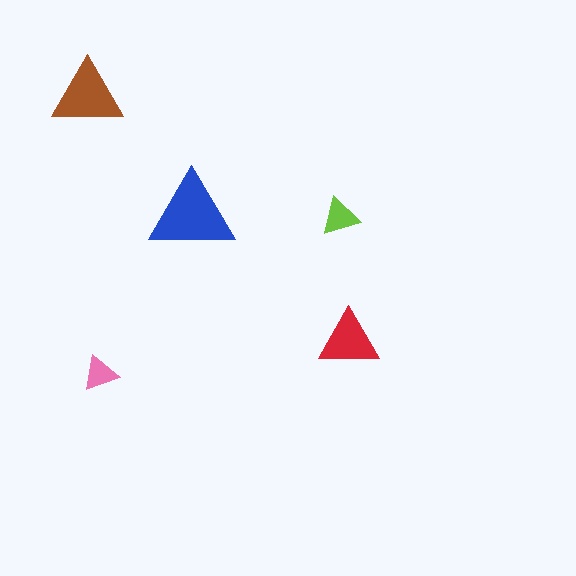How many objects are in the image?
There are 5 objects in the image.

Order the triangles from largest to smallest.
the blue one, the brown one, the red one, the lime one, the pink one.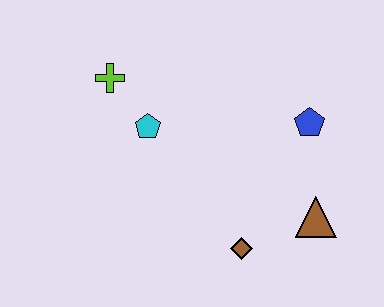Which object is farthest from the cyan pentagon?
The brown triangle is farthest from the cyan pentagon.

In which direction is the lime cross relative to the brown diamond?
The lime cross is above the brown diamond.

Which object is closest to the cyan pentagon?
The lime cross is closest to the cyan pentagon.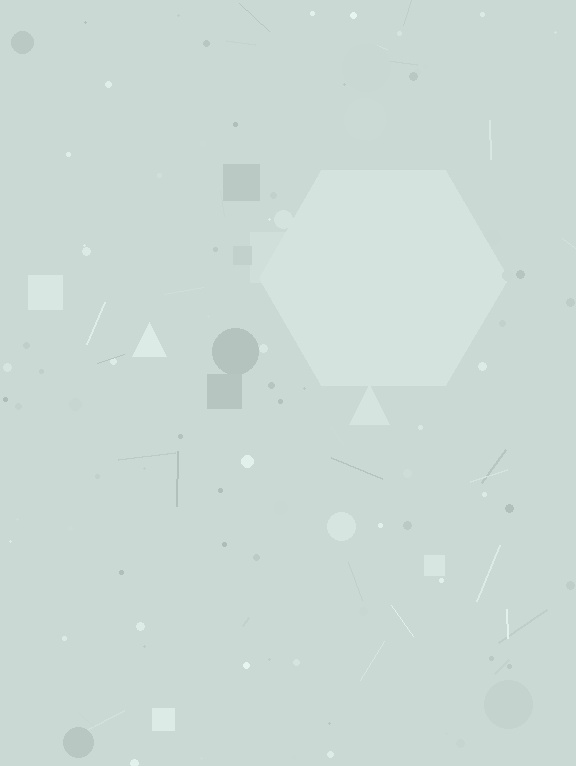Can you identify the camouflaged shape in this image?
The camouflaged shape is a hexagon.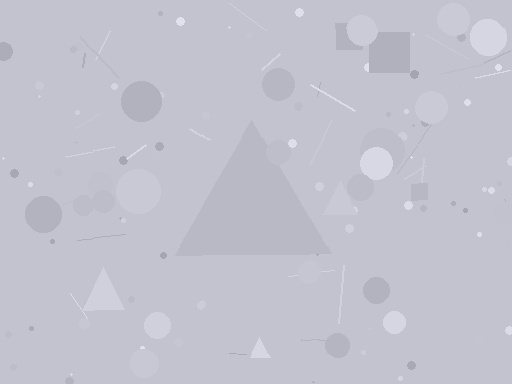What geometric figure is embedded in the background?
A triangle is embedded in the background.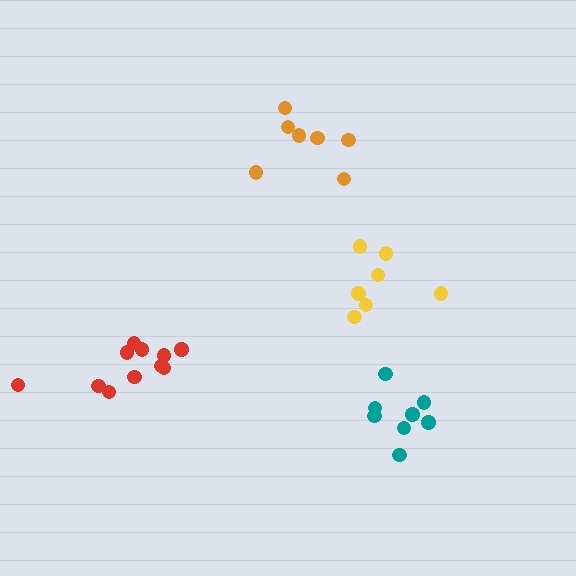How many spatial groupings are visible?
There are 4 spatial groupings.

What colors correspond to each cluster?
The clusters are colored: orange, yellow, red, teal.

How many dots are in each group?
Group 1: 7 dots, Group 2: 7 dots, Group 3: 11 dots, Group 4: 8 dots (33 total).